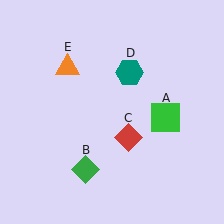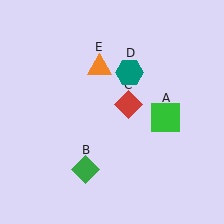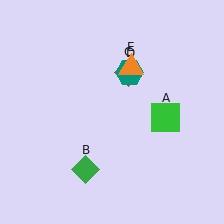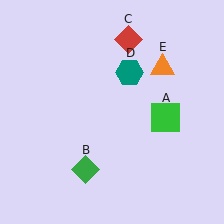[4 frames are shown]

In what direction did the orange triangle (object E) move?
The orange triangle (object E) moved right.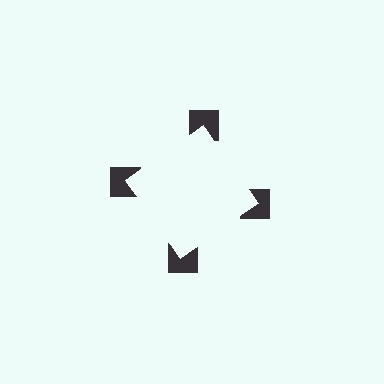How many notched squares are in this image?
There are 4 — one at each vertex of the illusory square.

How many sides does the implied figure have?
4 sides.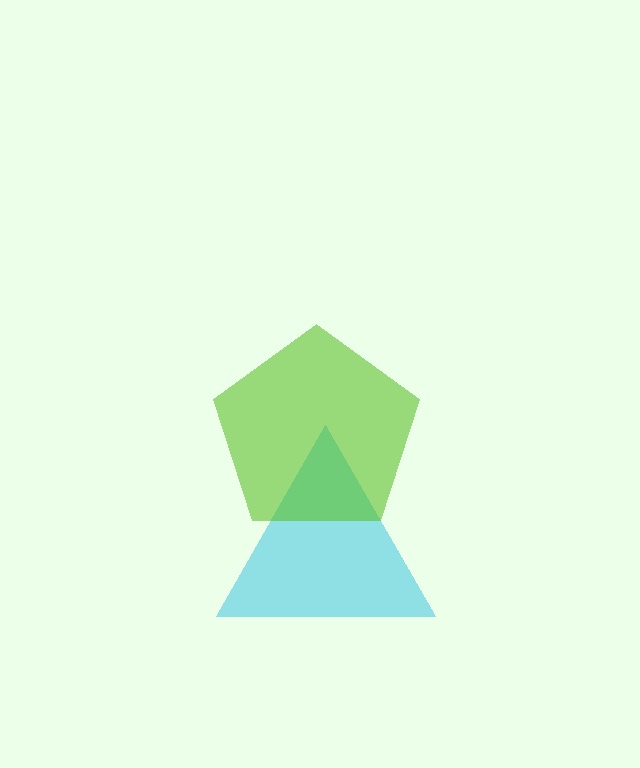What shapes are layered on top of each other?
The layered shapes are: a cyan triangle, a lime pentagon.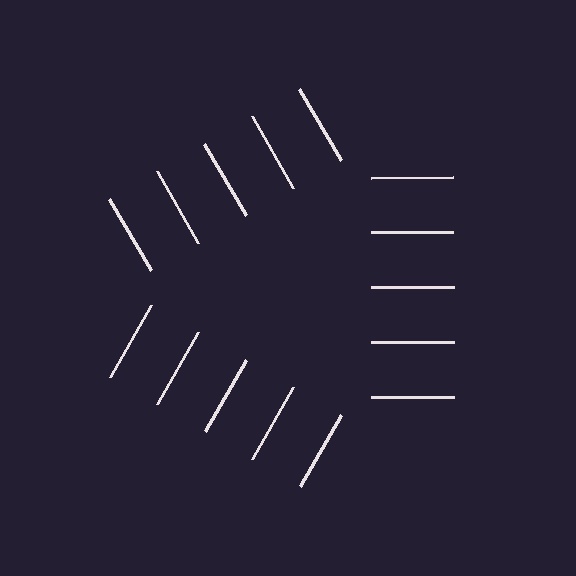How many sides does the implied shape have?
3 sides — the line-ends trace a triangle.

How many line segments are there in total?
15 — 5 along each of the 3 edges.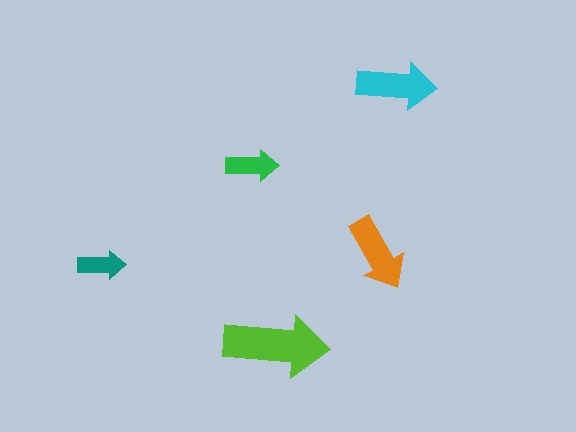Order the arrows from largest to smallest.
the lime one, the cyan one, the orange one, the green one, the teal one.